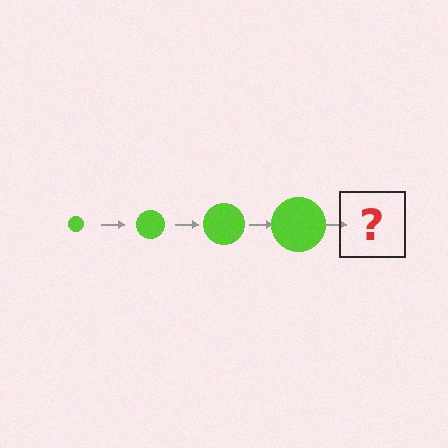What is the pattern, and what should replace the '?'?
The pattern is that the circle gets progressively larger each step. The '?' should be a lime circle, larger than the previous one.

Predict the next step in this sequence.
The next step is a lime circle, larger than the previous one.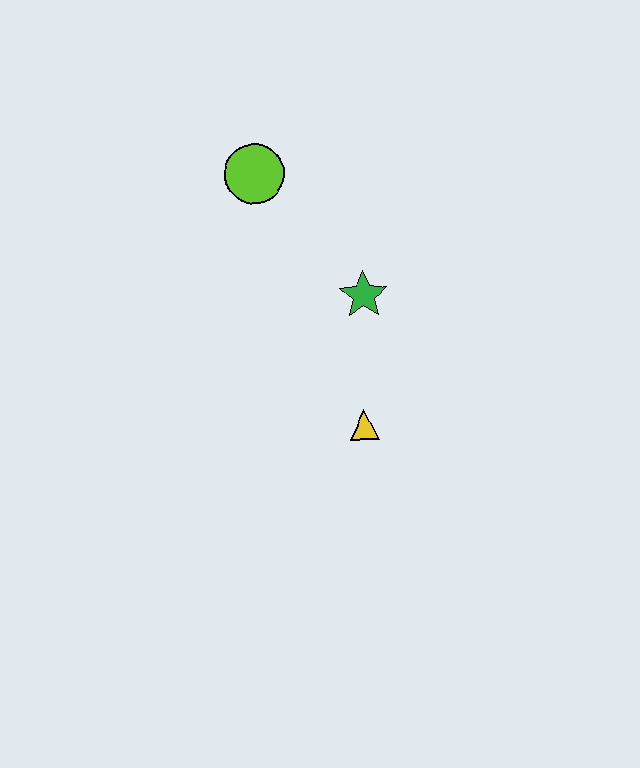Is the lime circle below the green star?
No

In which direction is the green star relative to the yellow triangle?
The green star is above the yellow triangle.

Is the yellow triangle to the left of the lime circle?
No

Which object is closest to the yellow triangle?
The green star is closest to the yellow triangle.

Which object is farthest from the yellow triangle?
The lime circle is farthest from the yellow triangle.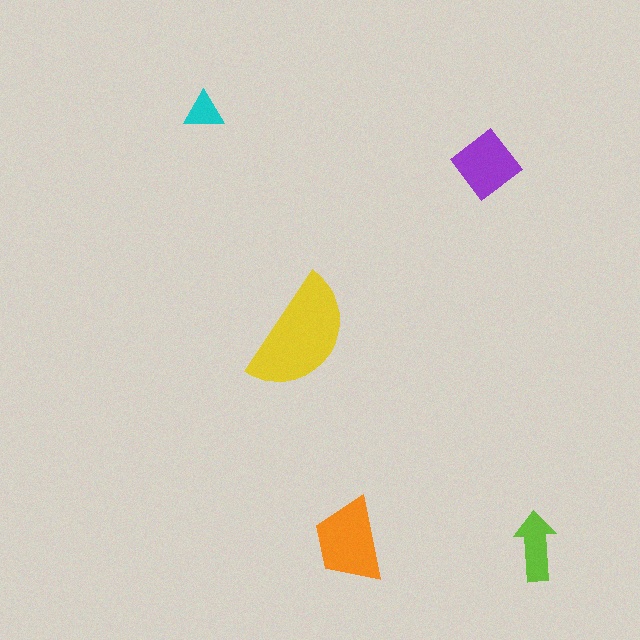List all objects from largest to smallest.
The yellow semicircle, the orange trapezoid, the purple diamond, the lime arrow, the cyan triangle.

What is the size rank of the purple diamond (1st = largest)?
3rd.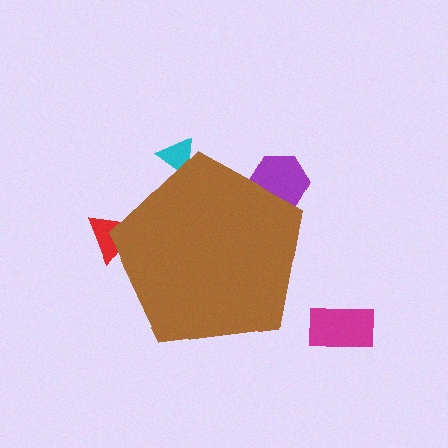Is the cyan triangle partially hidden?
Yes, the cyan triangle is partially hidden behind the brown pentagon.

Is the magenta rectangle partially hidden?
No, the magenta rectangle is fully visible.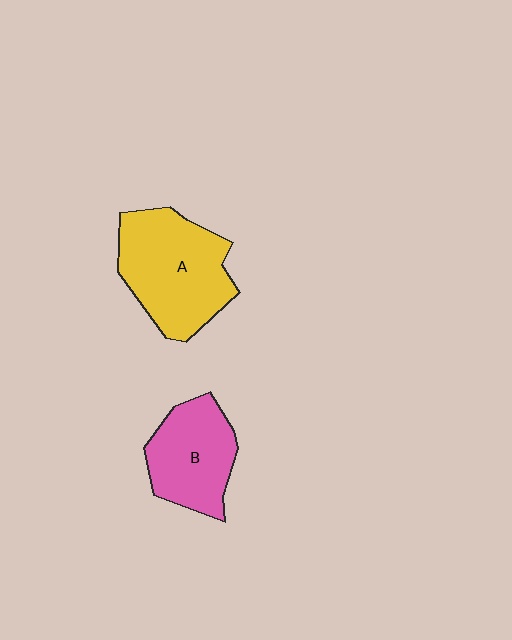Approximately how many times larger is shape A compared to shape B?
Approximately 1.4 times.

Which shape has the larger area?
Shape A (yellow).